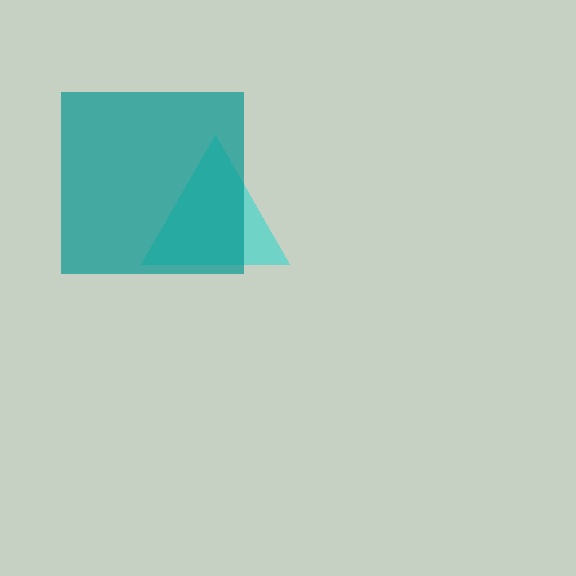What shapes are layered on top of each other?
The layered shapes are: a cyan triangle, a teal square.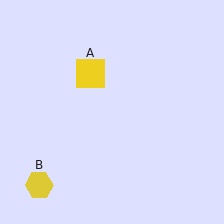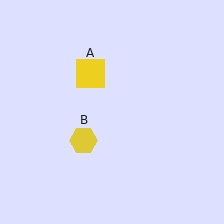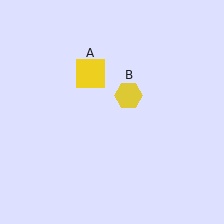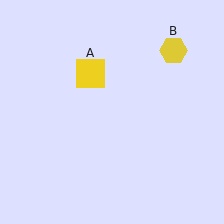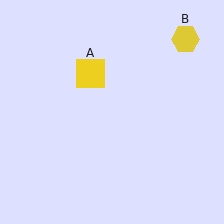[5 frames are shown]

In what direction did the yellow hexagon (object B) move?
The yellow hexagon (object B) moved up and to the right.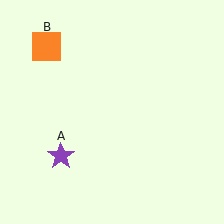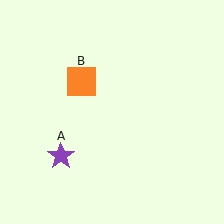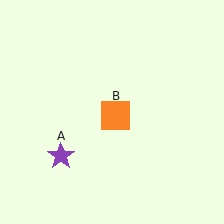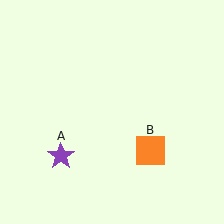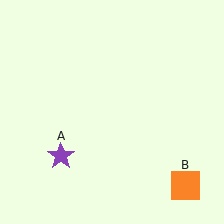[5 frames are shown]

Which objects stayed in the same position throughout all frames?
Purple star (object A) remained stationary.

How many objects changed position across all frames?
1 object changed position: orange square (object B).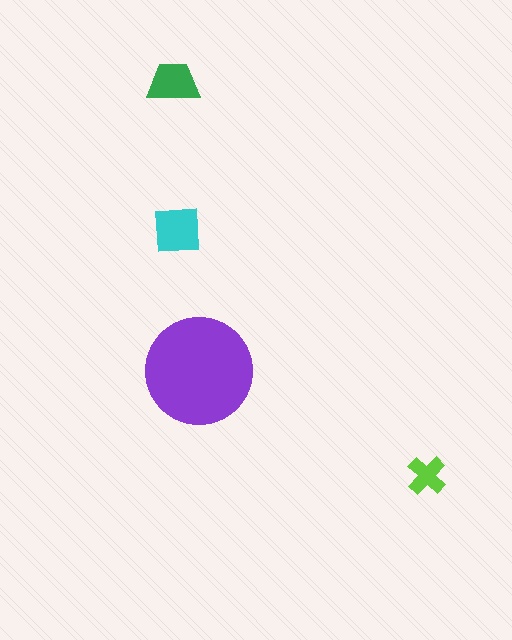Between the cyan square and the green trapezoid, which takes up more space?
The cyan square.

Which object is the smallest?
The lime cross.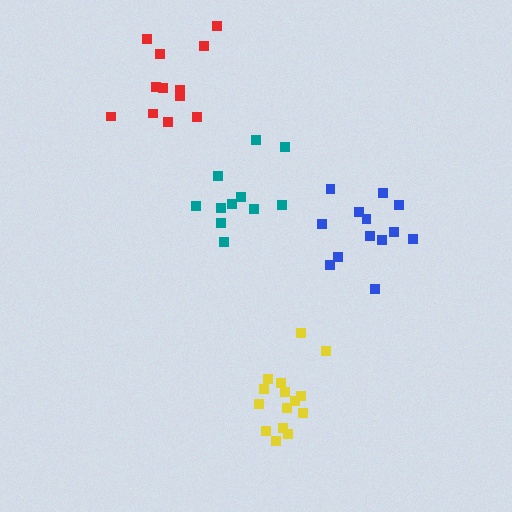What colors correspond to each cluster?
The clusters are colored: red, yellow, teal, blue.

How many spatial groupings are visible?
There are 4 spatial groupings.